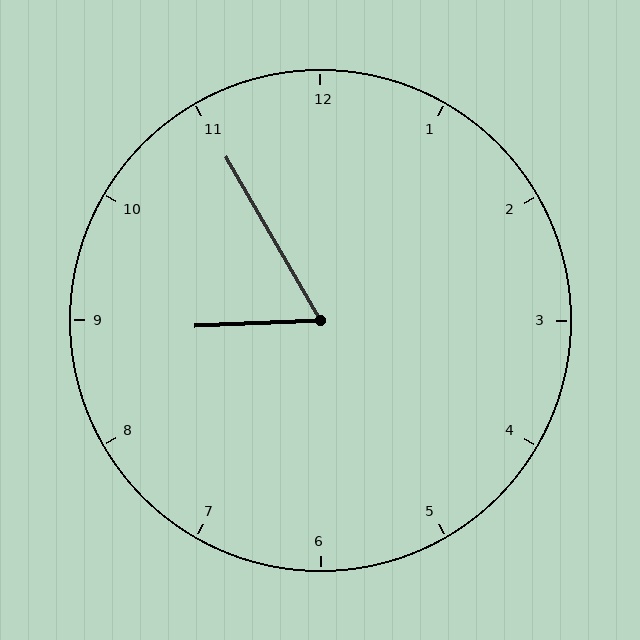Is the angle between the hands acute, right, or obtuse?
It is acute.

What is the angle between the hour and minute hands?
Approximately 62 degrees.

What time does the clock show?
8:55.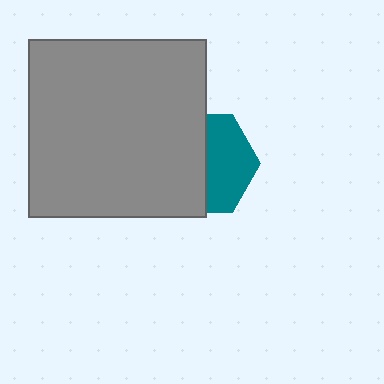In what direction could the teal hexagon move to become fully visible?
The teal hexagon could move right. That would shift it out from behind the gray square entirely.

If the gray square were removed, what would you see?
You would see the complete teal hexagon.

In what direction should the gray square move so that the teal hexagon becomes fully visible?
The gray square should move left. That is the shortest direction to clear the overlap and leave the teal hexagon fully visible.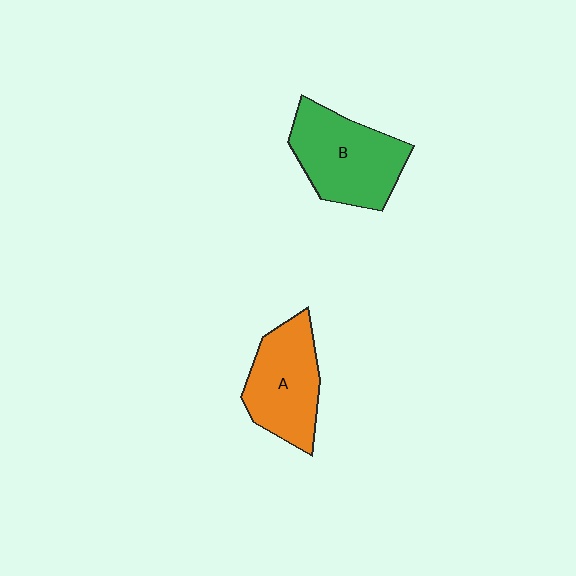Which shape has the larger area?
Shape B (green).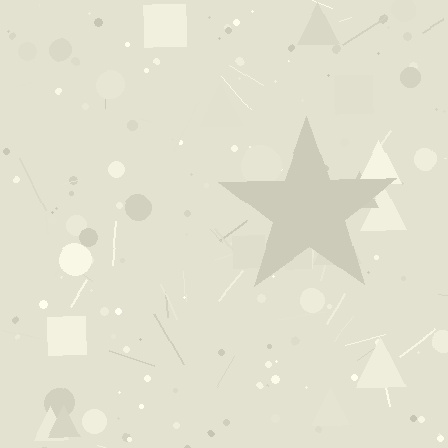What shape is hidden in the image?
A star is hidden in the image.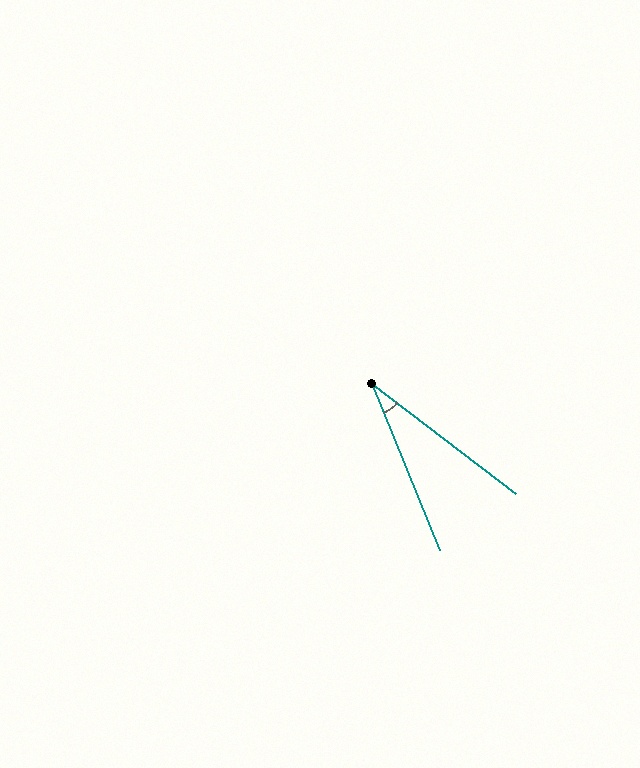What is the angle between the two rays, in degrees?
Approximately 30 degrees.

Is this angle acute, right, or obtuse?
It is acute.